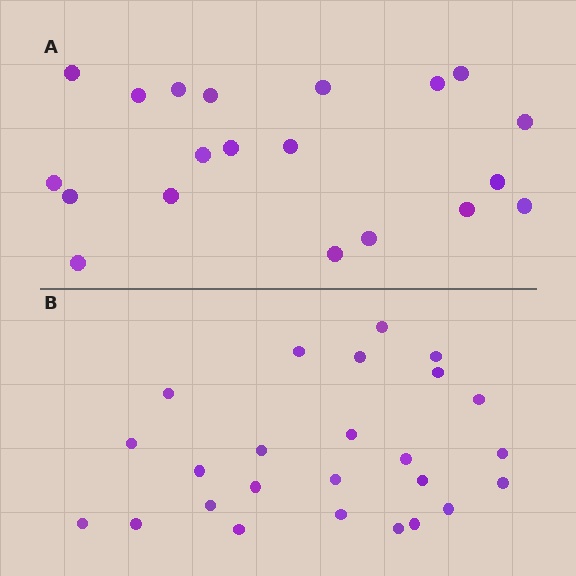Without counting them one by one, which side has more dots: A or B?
Region B (the bottom region) has more dots.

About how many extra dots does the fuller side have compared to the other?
Region B has about 5 more dots than region A.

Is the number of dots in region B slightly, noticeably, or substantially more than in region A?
Region B has noticeably more, but not dramatically so. The ratio is roughly 1.2 to 1.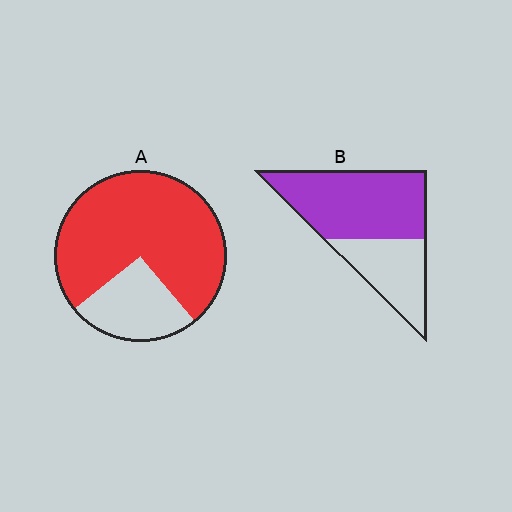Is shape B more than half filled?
Yes.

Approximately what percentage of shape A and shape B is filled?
A is approximately 75% and B is approximately 65%.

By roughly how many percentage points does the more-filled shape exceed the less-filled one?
By roughly 10 percentage points (A over B).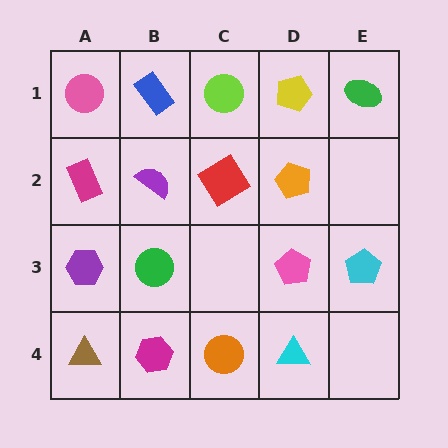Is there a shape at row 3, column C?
No, that cell is empty.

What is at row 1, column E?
A green ellipse.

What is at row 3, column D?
A pink pentagon.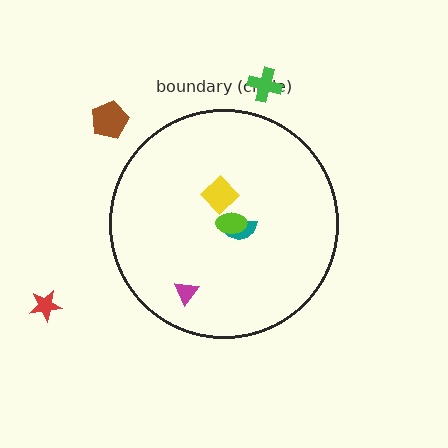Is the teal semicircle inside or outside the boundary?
Inside.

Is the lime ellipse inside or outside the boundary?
Inside.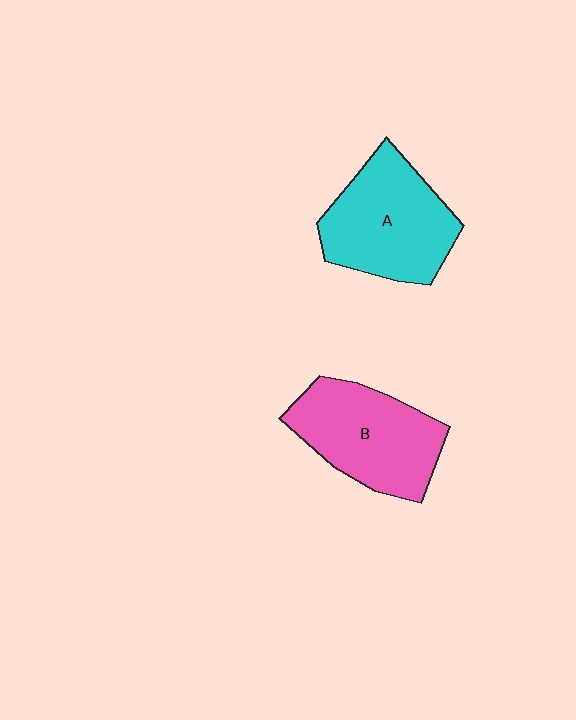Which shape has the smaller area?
Shape B (pink).